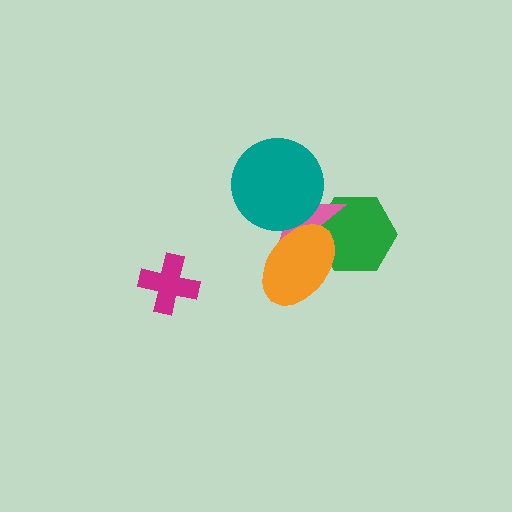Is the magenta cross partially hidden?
No, no other shape covers it.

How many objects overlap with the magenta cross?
0 objects overlap with the magenta cross.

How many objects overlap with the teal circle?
1 object overlaps with the teal circle.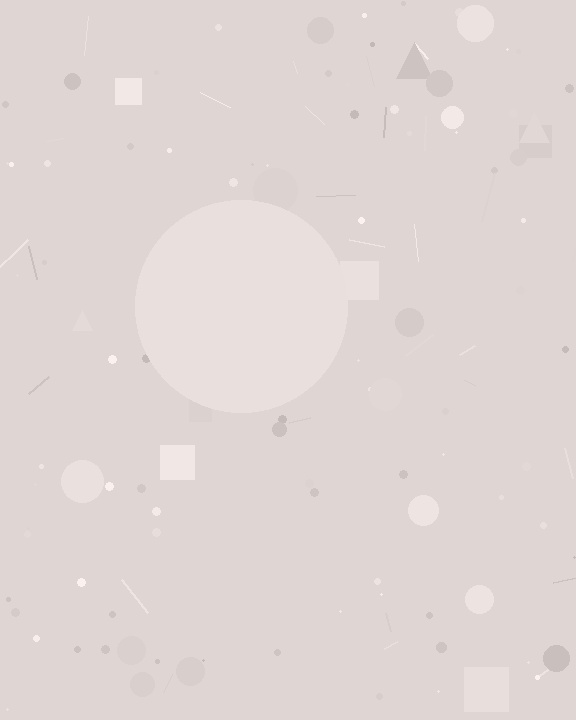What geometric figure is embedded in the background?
A circle is embedded in the background.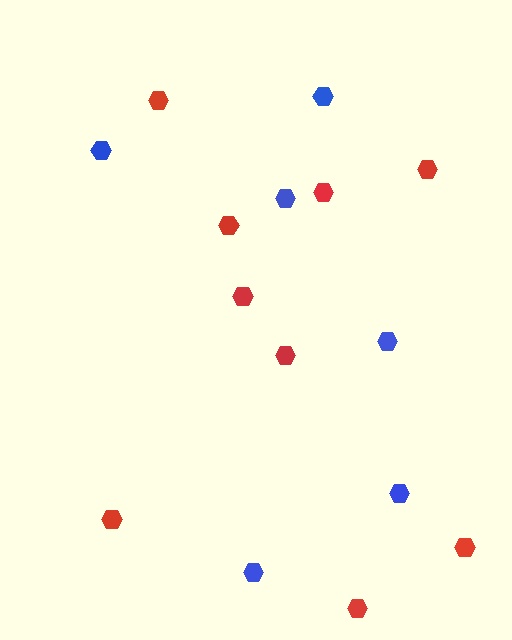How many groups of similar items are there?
There are 2 groups: one group of red hexagons (9) and one group of blue hexagons (6).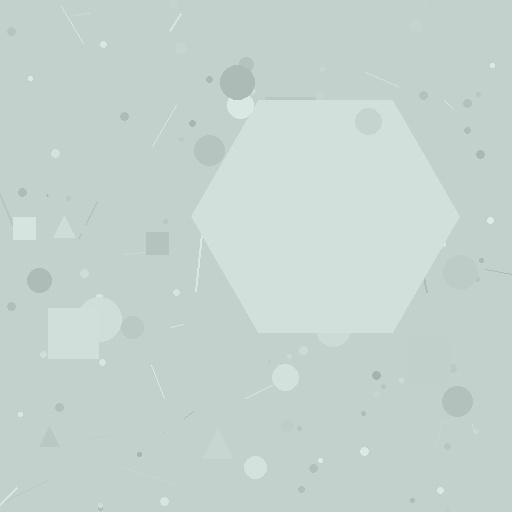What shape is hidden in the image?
A hexagon is hidden in the image.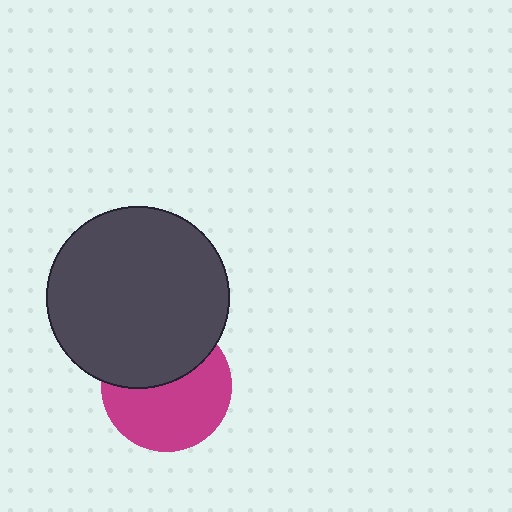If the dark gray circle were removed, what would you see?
You would see the complete magenta circle.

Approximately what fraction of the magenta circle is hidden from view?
Roughly 41% of the magenta circle is hidden behind the dark gray circle.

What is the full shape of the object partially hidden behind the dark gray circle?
The partially hidden object is a magenta circle.